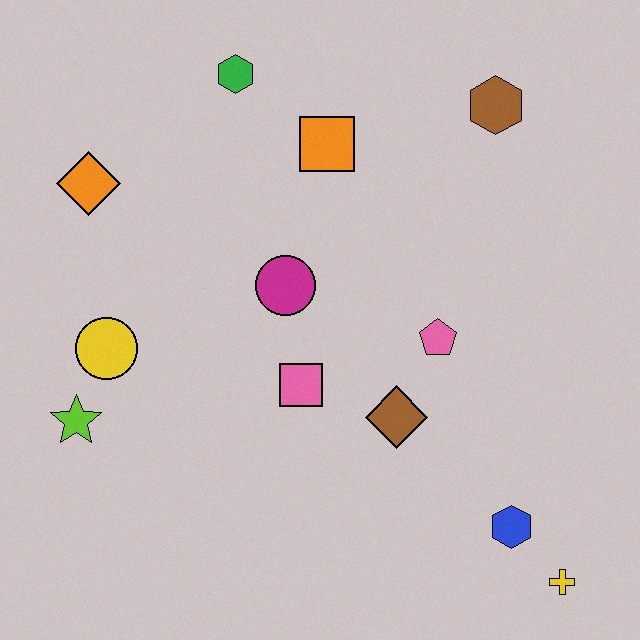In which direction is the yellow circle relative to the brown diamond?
The yellow circle is to the left of the brown diamond.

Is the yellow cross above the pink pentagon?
No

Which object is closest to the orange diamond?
The yellow circle is closest to the orange diamond.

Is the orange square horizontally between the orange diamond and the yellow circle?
No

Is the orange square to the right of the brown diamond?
No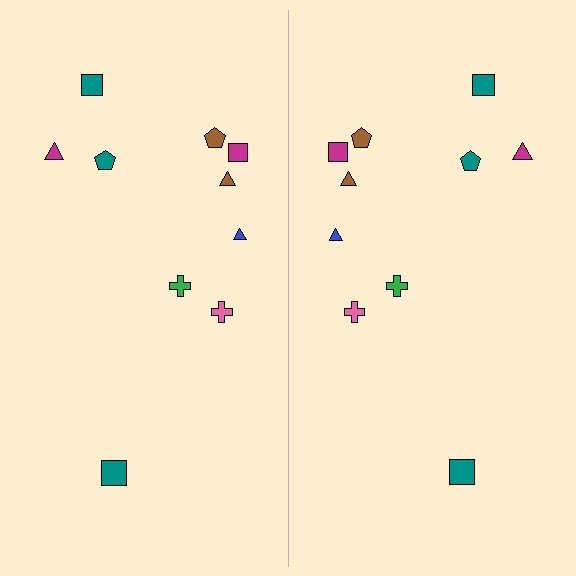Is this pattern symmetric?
Yes, this pattern has bilateral (reflection) symmetry.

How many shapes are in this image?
There are 20 shapes in this image.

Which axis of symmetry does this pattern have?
The pattern has a vertical axis of symmetry running through the center of the image.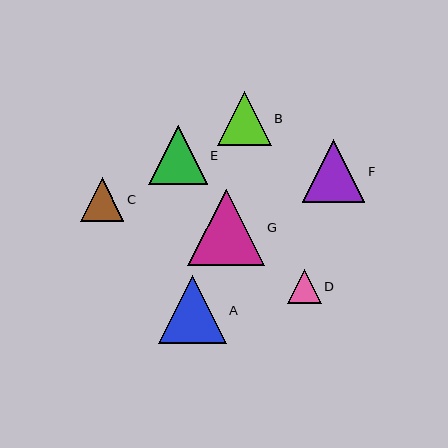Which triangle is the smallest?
Triangle D is the smallest with a size of approximately 34 pixels.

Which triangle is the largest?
Triangle G is the largest with a size of approximately 76 pixels.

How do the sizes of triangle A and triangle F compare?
Triangle A and triangle F are approximately the same size.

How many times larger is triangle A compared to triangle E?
Triangle A is approximately 1.2 times the size of triangle E.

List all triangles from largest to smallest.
From largest to smallest: G, A, F, E, B, C, D.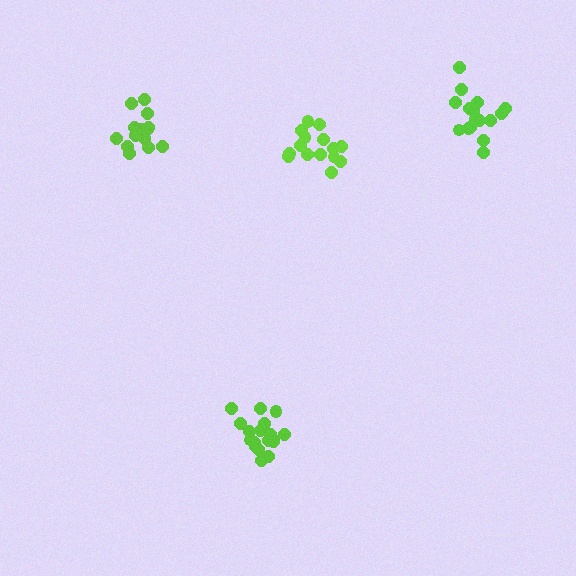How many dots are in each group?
Group 1: 15 dots, Group 2: 17 dots, Group 3: 15 dots, Group 4: 19 dots (66 total).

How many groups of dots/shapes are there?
There are 4 groups.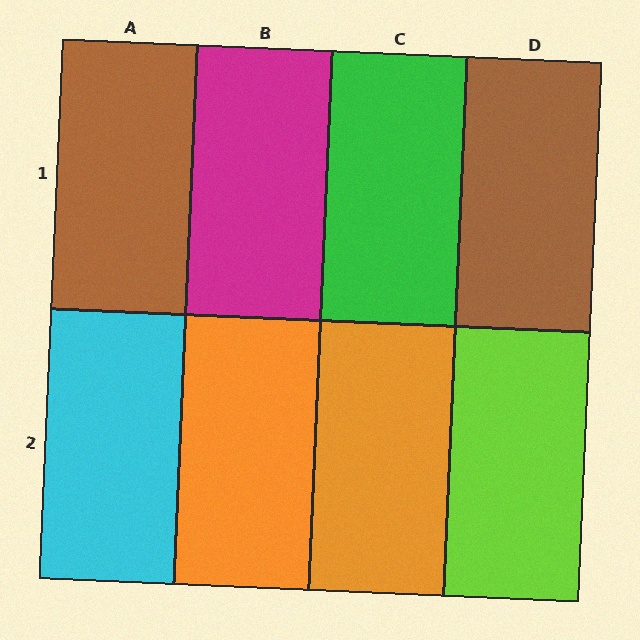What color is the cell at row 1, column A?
Brown.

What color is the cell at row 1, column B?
Magenta.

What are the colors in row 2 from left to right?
Cyan, orange, orange, lime.